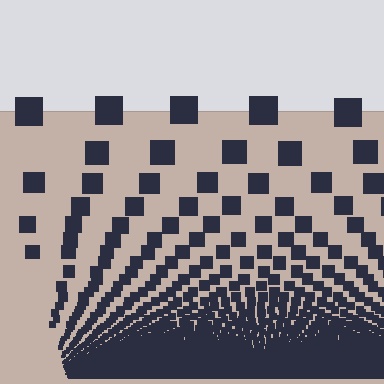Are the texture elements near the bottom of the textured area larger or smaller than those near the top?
Smaller. The gradient is inverted — elements near the bottom are smaller and denser.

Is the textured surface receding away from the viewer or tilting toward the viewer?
The surface appears to tilt toward the viewer. Texture elements get larger and sparser toward the top.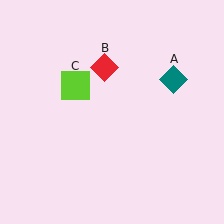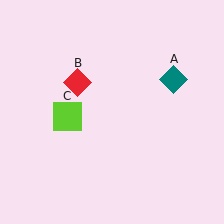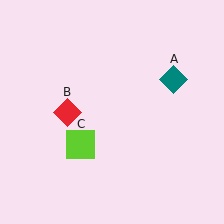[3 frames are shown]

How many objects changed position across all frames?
2 objects changed position: red diamond (object B), lime square (object C).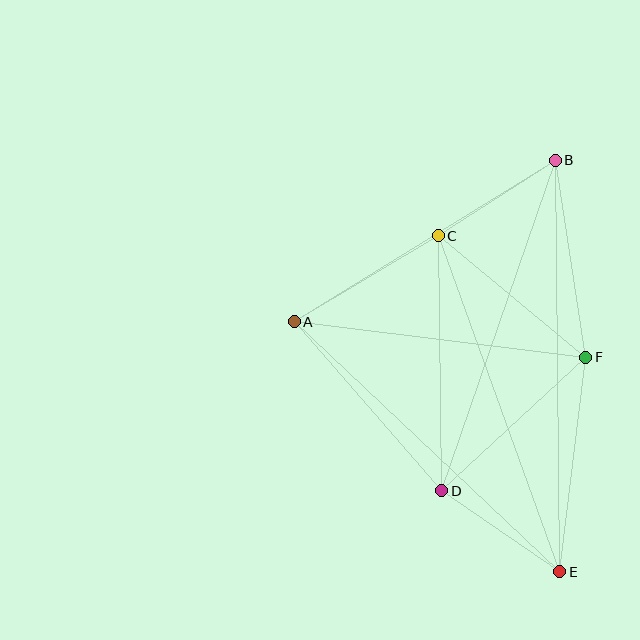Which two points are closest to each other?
Points B and C are closest to each other.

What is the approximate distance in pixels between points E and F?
The distance between E and F is approximately 216 pixels.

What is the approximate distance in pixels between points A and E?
The distance between A and E is approximately 365 pixels.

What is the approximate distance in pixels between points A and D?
The distance between A and D is approximately 224 pixels.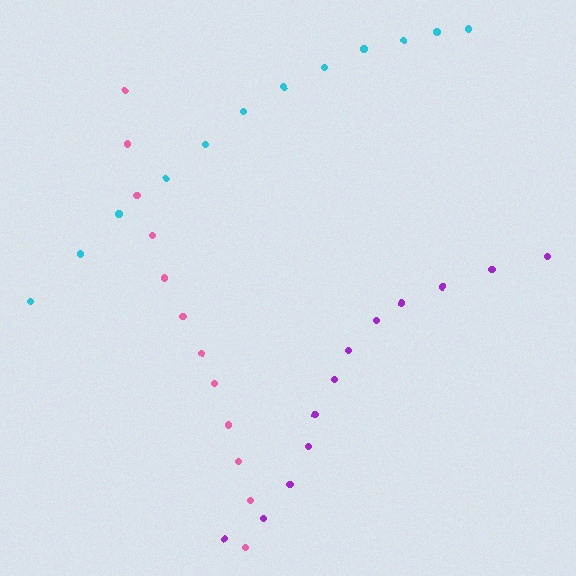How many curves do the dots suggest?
There are 3 distinct paths.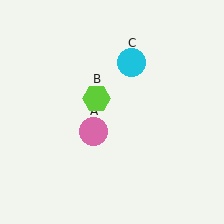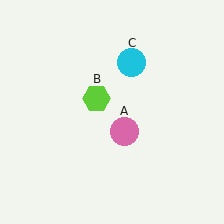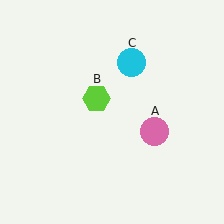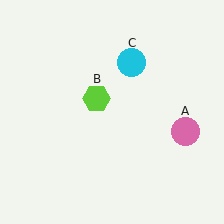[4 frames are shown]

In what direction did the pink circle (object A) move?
The pink circle (object A) moved right.